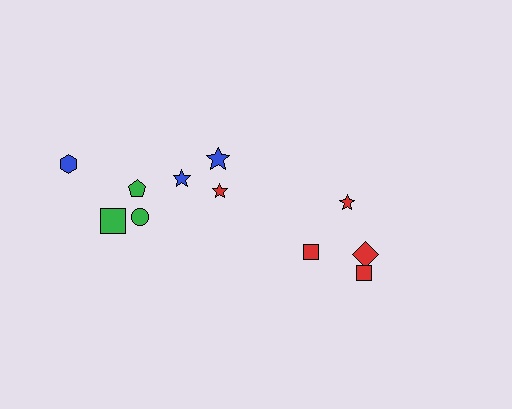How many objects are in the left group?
There are 7 objects.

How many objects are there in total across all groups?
There are 11 objects.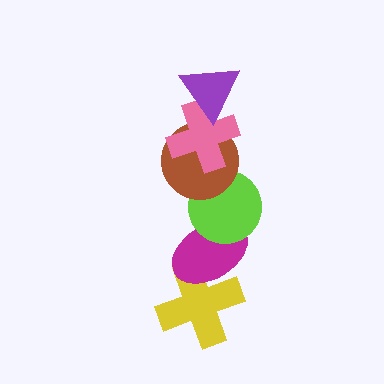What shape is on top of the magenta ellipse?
The lime circle is on top of the magenta ellipse.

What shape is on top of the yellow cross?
The magenta ellipse is on top of the yellow cross.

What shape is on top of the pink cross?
The purple triangle is on top of the pink cross.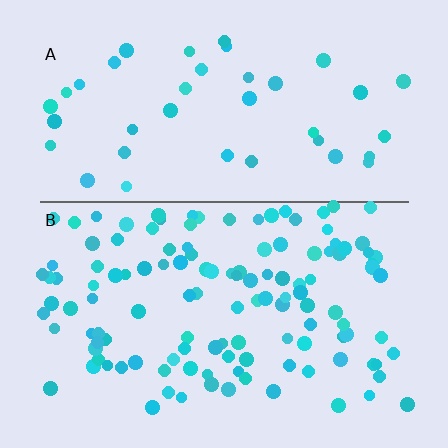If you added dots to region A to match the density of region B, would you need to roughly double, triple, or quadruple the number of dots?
Approximately triple.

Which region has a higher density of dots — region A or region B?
B (the bottom).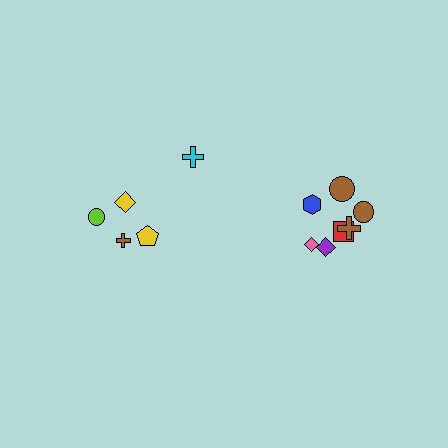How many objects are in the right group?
There are 7 objects.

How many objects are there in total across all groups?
There are 12 objects.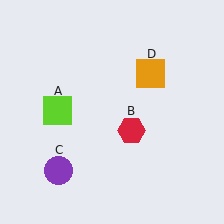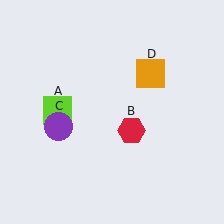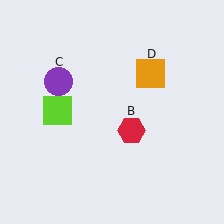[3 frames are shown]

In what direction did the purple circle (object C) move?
The purple circle (object C) moved up.